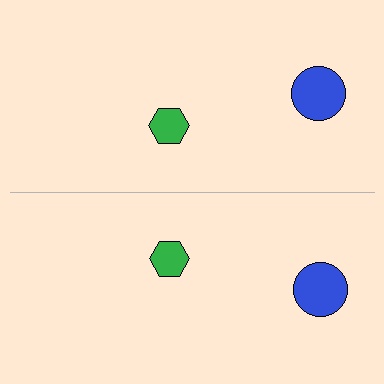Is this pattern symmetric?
Yes, this pattern has bilateral (reflection) symmetry.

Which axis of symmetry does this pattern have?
The pattern has a horizontal axis of symmetry running through the center of the image.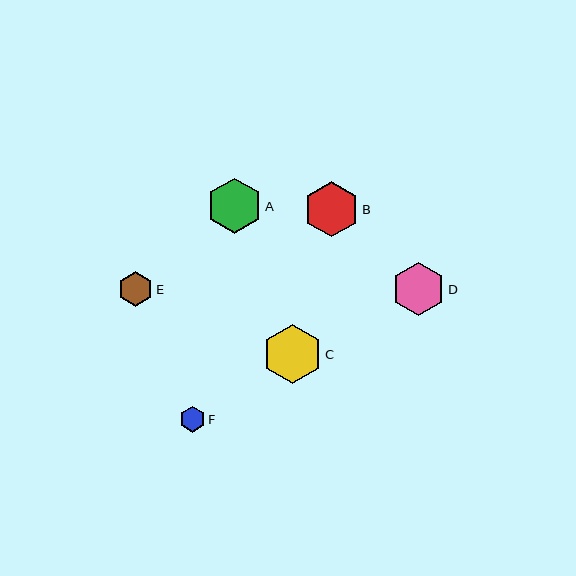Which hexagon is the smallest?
Hexagon F is the smallest with a size of approximately 26 pixels.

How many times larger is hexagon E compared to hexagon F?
Hexagon E is approximately 1.4 times the size of hexagon F.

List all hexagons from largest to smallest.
From largest to smallest: C, A, B, D, E, F.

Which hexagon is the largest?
Hexagon C is the largest with a size of approximately 60 pixels.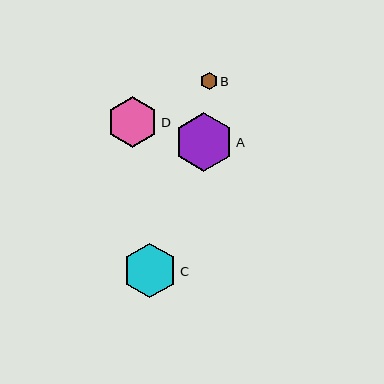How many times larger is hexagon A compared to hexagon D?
Hexagon A is approximately 1.2 times the size of hexagon D.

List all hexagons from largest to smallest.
From largest to smallest: A, C, D, B.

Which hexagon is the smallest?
Hexagon B is the smallest with a size of approximately 17 pixels.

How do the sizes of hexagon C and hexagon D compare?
Hexagon C and hexagon D are approximately the same size.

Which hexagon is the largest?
Hexagon A is the largest with a size of approximately 59 pixels.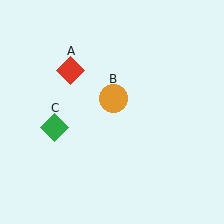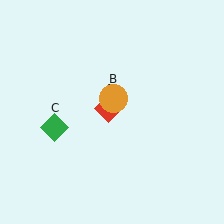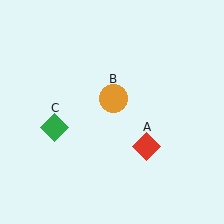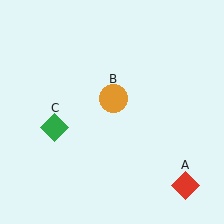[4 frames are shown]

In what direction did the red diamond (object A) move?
The red diamond (object A) moved down and to the right.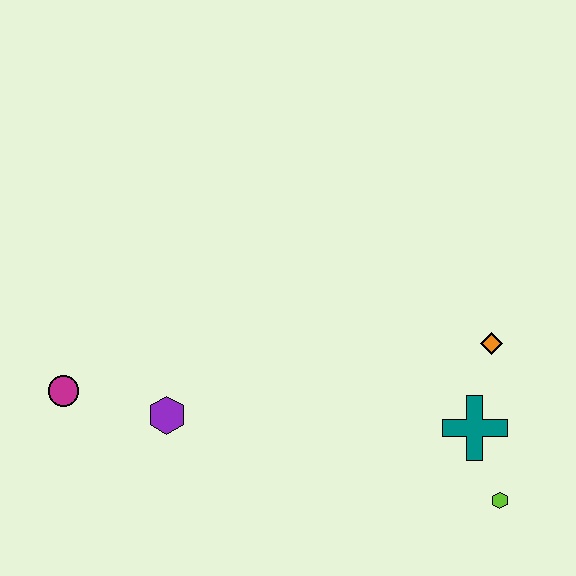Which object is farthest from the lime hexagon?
The magenta circle is farthest from the lime hexagon.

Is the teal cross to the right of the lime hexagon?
No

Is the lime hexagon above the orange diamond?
No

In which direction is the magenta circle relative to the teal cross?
The magenta circle is to the left of the teal cross.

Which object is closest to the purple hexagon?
The magenta circle is closest to the purple hexagon.